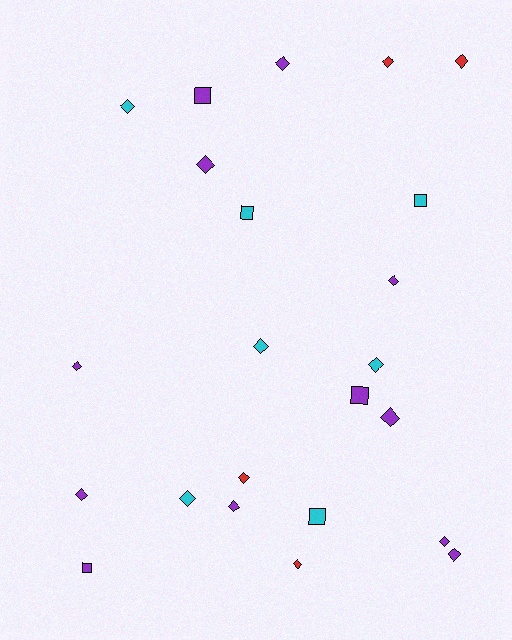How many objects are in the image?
There are 23 objects.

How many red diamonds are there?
There are 4 red diamonds.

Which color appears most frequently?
Purple, with 12 objects.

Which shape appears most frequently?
Diamond, with 17 objects.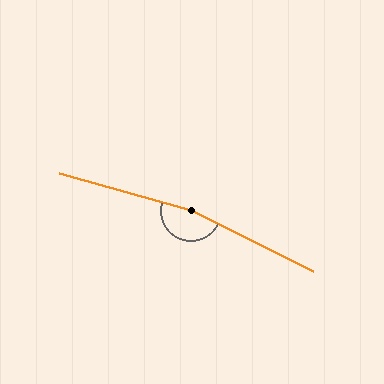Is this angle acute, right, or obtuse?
It is obtuse.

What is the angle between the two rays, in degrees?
Approximately 169 degrees.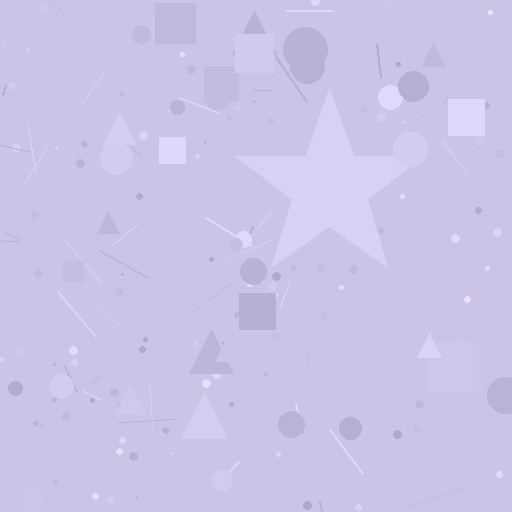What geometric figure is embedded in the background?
A star is embedded in the background.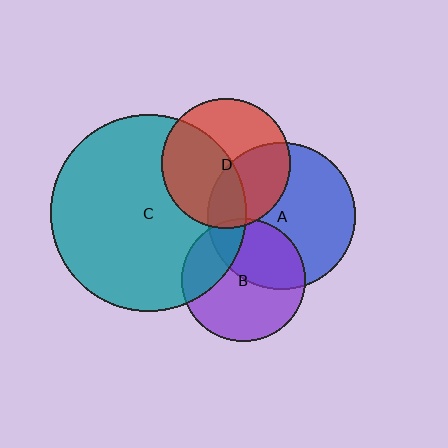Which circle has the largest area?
Circle C (teal).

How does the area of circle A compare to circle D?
Approximately 1.3 times.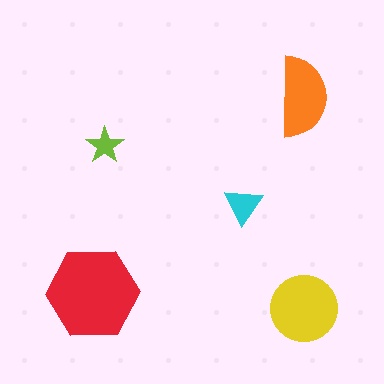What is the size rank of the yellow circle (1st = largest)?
2nd.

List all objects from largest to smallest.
The red hexagon, the yellow circle, the orange semicircle, the cyan triangle, the lime star.